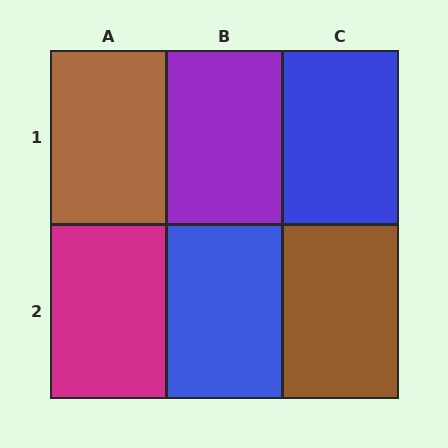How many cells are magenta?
1 cell is magenta.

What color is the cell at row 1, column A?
Brown.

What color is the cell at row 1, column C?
Blue.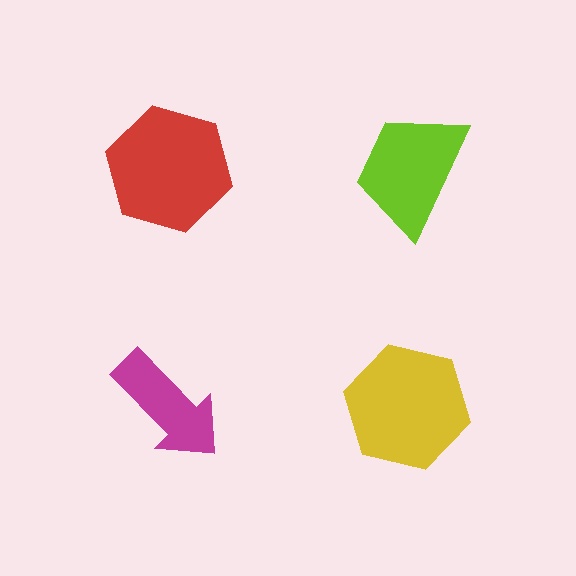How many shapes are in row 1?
2 shapes.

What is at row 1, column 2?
A lime trapezoid.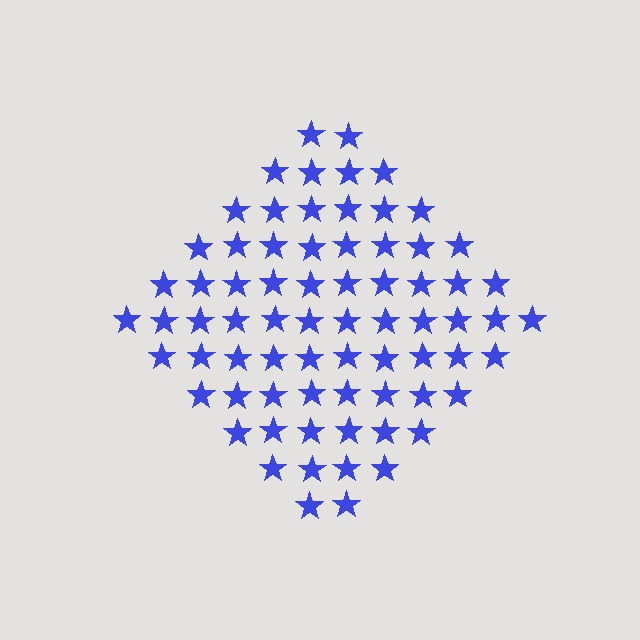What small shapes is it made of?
It is made of small stars.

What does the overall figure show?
The overall figure shows a diamond.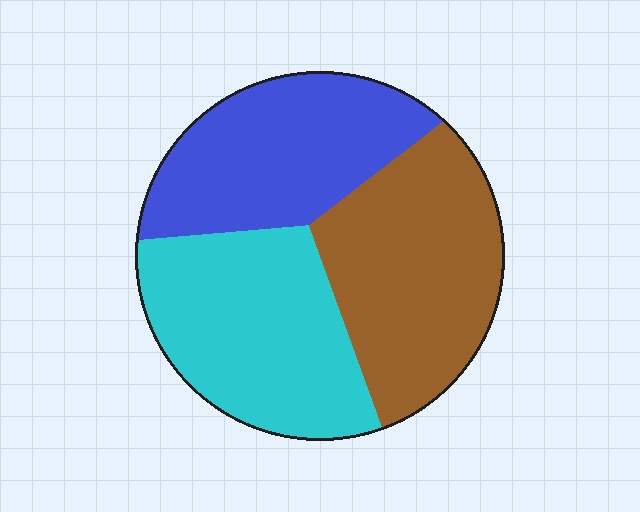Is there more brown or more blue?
Brown.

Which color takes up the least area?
Blue, at roughly 30%.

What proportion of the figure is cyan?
Cyan takes up about one third (1/3) of the figure.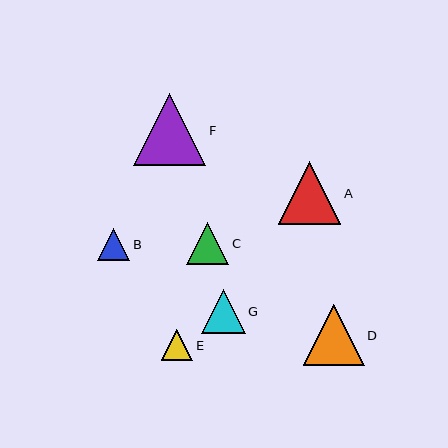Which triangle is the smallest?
Triangle E is the smallest with a size of approximately 31 pixels.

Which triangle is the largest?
Triangle F is the largest with a size of approximately 72 pixels.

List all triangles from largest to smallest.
From largest to smallest: F, A, D, G, C, B, E.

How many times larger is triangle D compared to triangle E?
Triangle D is approximately 1.9 times the size of triangle E.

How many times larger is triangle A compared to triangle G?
Triangle A is approximately 1.4 times the size of triangle G.